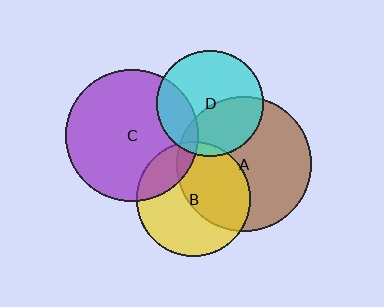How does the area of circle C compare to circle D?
Approximately 1.5 times.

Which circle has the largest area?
Circle A (brown).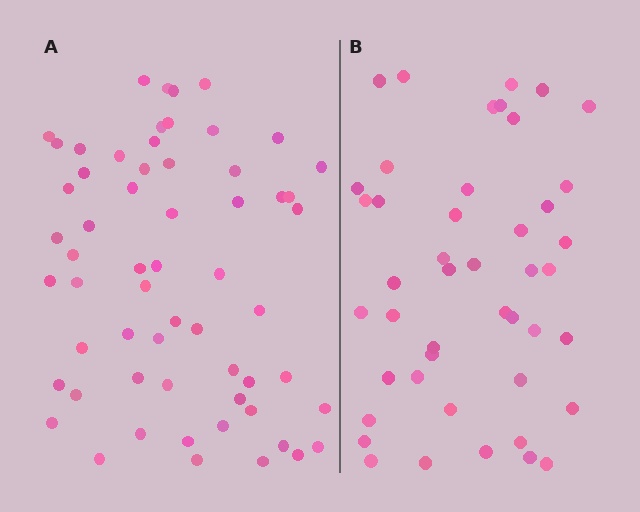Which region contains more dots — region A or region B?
Region A (the left region) has more dots.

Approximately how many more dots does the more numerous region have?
Region A has approximately 15 more dots than region B.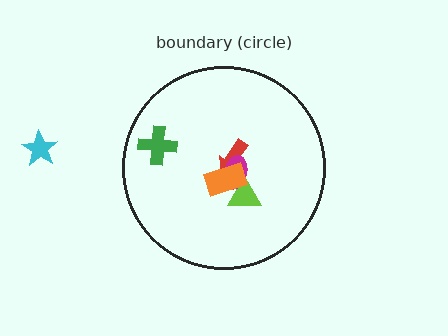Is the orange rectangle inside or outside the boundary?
Inside.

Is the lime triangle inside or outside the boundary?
Inside.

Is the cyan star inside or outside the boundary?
Outside.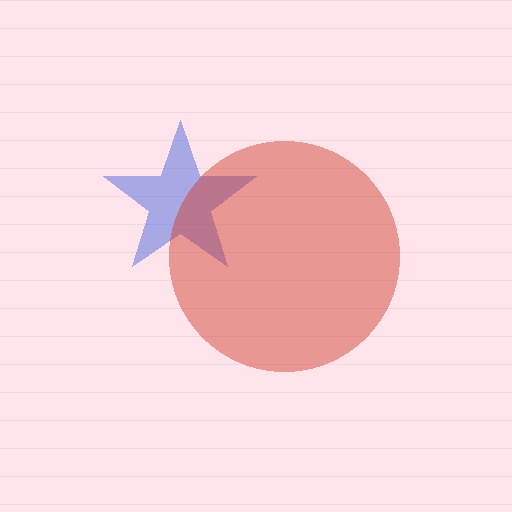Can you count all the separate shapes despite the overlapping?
Yes, there are 2 separate shapes.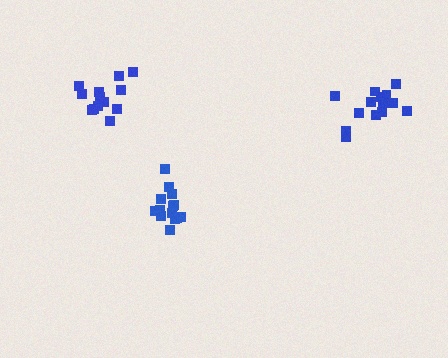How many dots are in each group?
Group 1: 14 dots, Group 2: 13 dots, Group 3: 15 dots (42 total).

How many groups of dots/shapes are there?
There are 3 groups.